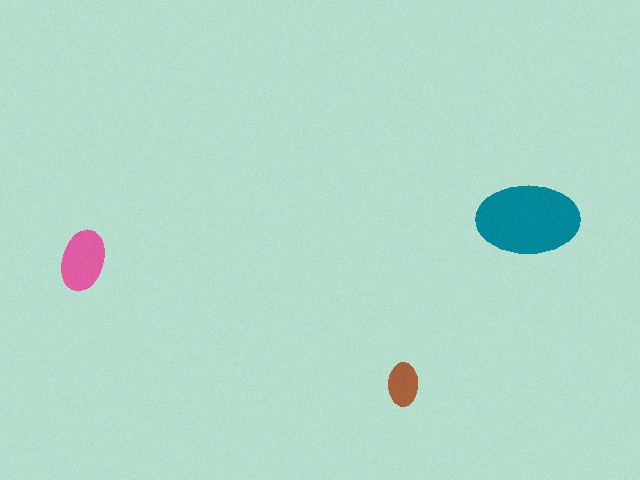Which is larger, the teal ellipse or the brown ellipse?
The teal one.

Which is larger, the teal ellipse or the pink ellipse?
The teal one.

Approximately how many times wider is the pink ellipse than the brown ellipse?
About 1.5 times wider.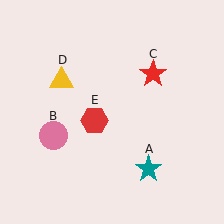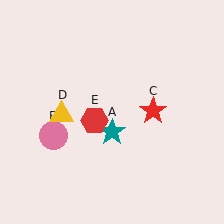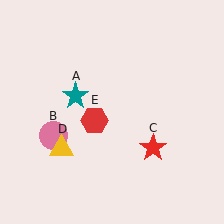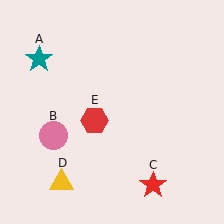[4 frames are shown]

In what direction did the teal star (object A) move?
The teal star (object A) moved up and to the left.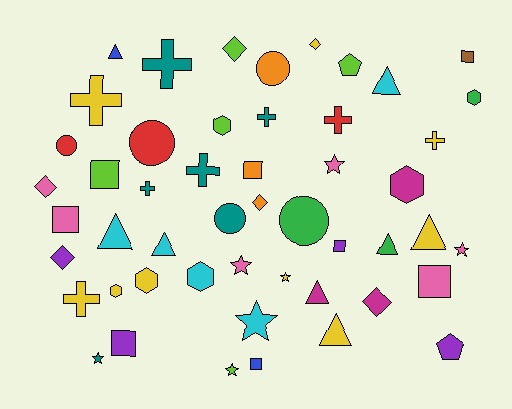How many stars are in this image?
There are 7 stars.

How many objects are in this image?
There are 50 objects.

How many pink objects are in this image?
There are 6 pink objects.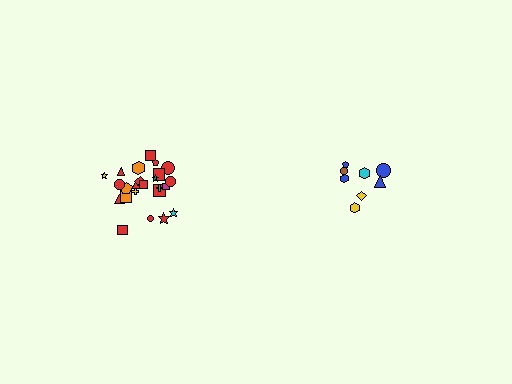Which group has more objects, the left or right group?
The left group.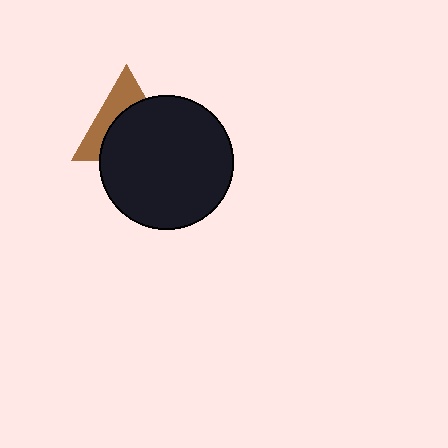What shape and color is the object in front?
The object in front is a black circle.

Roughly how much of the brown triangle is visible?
A small part of it is visible (roughly 39%).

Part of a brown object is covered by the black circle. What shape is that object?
It is a triangle.